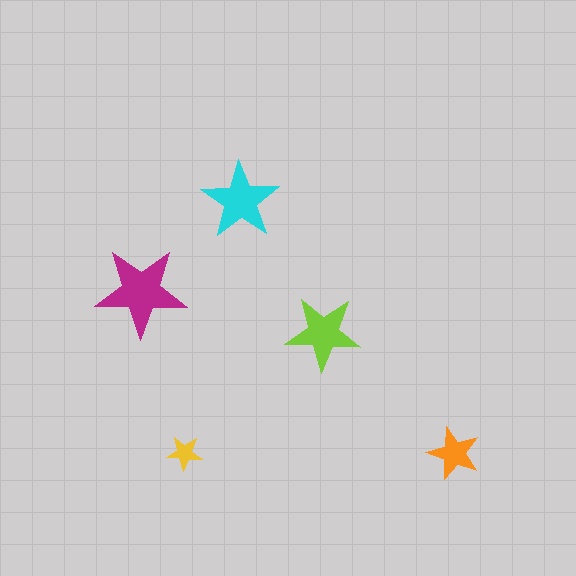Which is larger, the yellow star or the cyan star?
The cyan one.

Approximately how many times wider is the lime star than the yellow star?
About 2 times wider.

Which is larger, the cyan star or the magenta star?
The magenta one.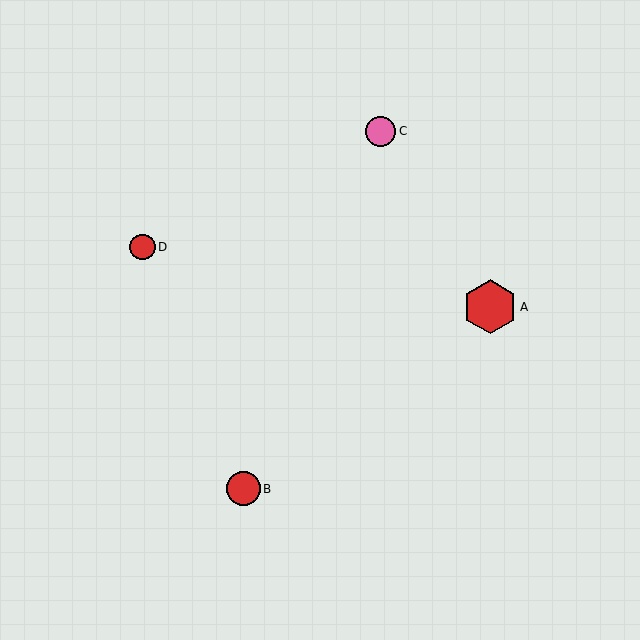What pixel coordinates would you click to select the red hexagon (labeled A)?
Click at (490, 307) to select the red hexagon A.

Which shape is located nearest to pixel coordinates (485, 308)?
The red hexagon (labeled A) at (490, 307) is nearest to that location.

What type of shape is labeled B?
Shape B is a red circle.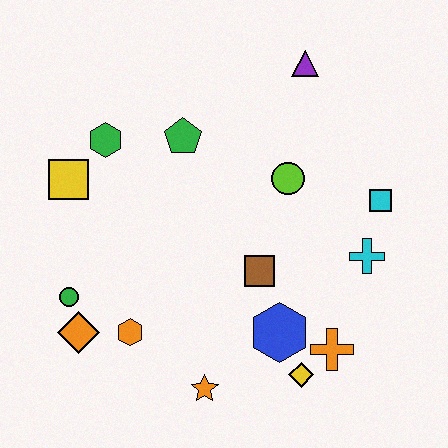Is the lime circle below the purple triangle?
Yes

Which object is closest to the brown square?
The blue hexagon is closest to the brown square.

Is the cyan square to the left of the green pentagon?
No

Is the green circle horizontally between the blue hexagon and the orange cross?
No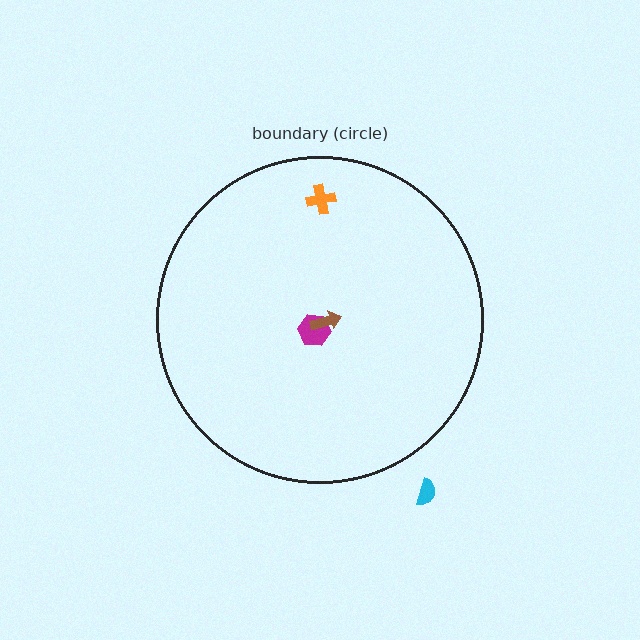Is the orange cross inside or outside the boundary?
Inside.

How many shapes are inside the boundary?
3 inside, 1 outside.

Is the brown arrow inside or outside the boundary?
Inside.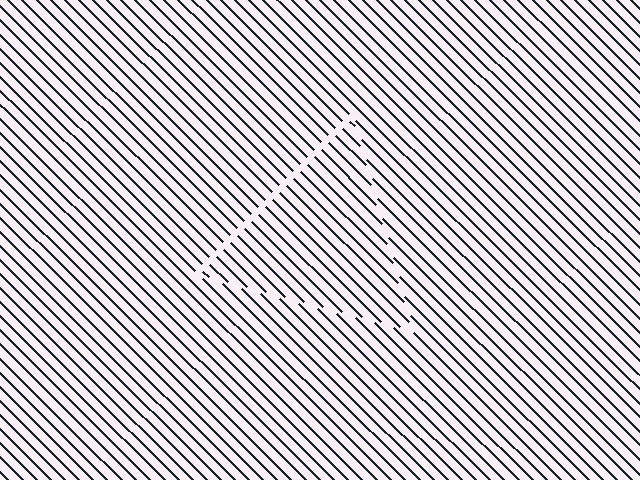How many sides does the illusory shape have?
3 sides — the line-ends trace a triangle.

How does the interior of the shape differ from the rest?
The interior of the shape contains the same grating, shifted by half a period — the contour is defined by the phase discontinuity where line-ends from the inner and outer gratings abut.